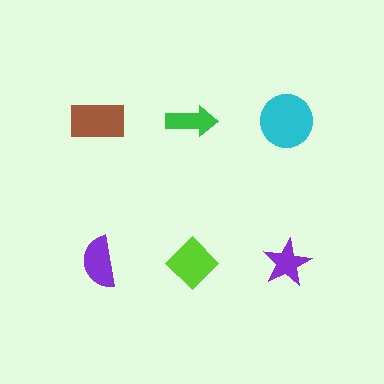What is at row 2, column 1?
A purple semicircle.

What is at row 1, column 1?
A brown rectangle.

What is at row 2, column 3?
A purple star.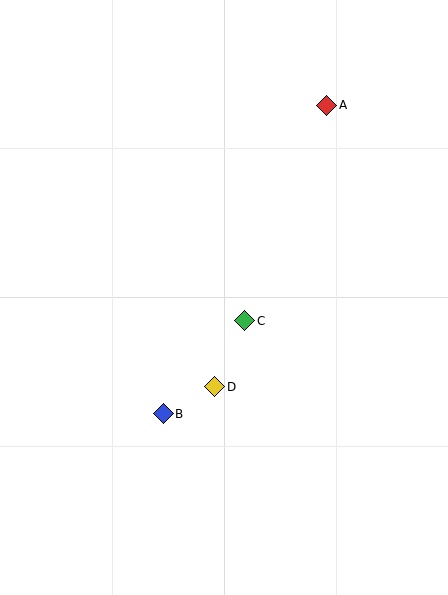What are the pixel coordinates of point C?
Point C is at (245, 321).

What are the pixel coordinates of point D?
Point D is at (215, 387).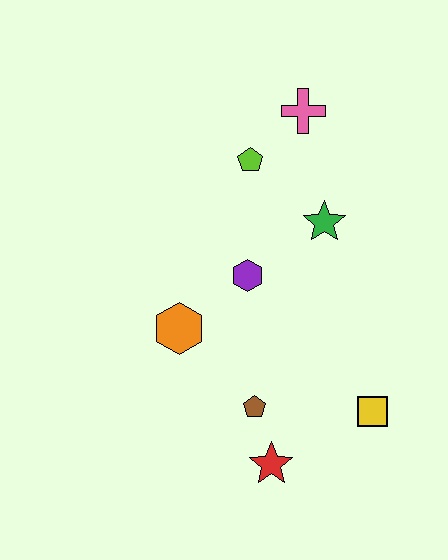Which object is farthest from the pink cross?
The red star is farthest from the pink cross.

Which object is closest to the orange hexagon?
The purple hexagon is closest to the orange hexagon.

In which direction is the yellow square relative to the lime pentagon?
The yellow square is below the lime pentagon.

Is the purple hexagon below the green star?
Yes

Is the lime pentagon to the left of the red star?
Yes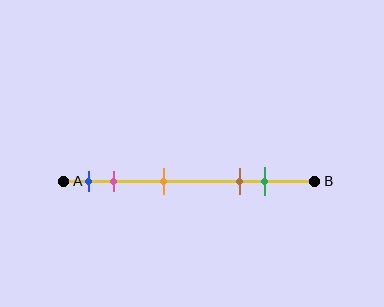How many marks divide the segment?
There are 5 marks dividing the segment.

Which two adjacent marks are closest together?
The blue and pink marks are the closest adjacent pair.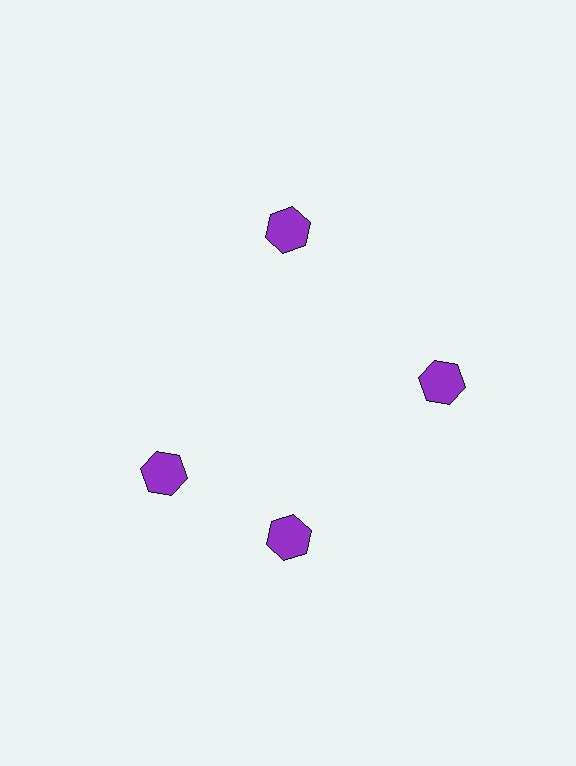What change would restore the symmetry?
The symmetry would be restored by rotating it back into even spacing with its neighbors so that all 4 hexagons sit at equal angles and equal distance from the center.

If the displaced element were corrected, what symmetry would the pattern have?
It would have 4-fold rotational symmetry — the pattern would map onto itself every 90 degrees.